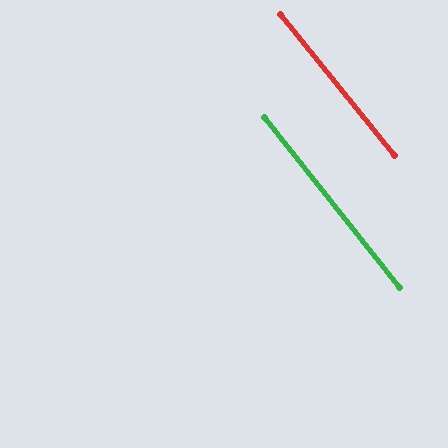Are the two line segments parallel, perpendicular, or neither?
Parallel — their directions differ by only 0.6°.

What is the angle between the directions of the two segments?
Approximately 1 degree.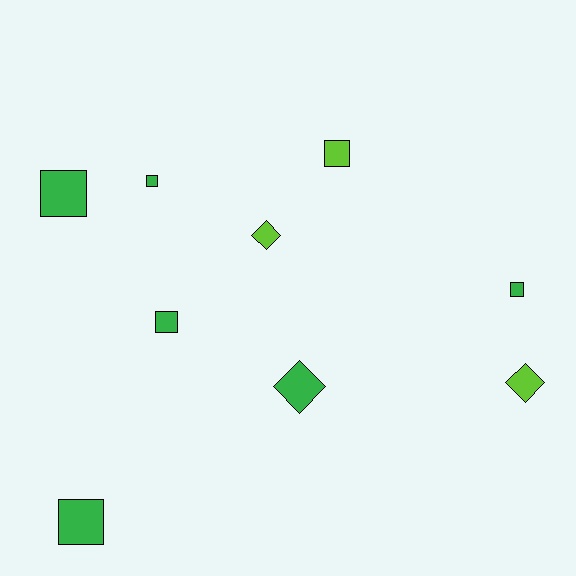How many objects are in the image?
There are 9 objects.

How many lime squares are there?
There is 1 lime square.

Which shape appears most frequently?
Square, with 6 objects.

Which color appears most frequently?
Green, with 6 objects.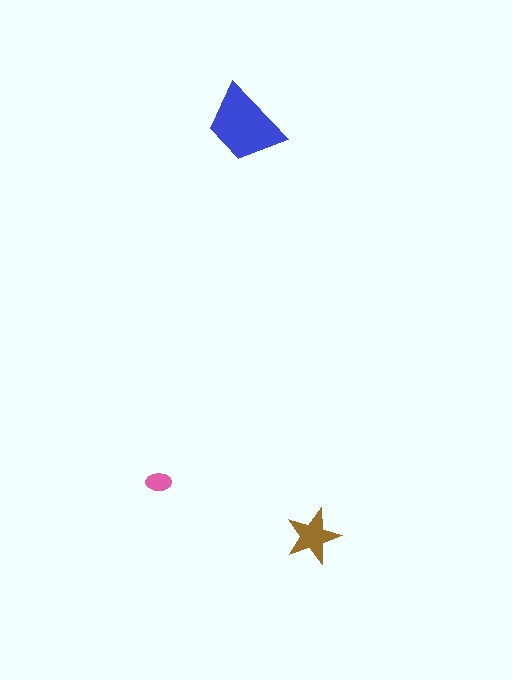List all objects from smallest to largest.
The pink ellipse, the brown star, the blue trapezoid.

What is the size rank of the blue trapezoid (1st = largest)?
1st.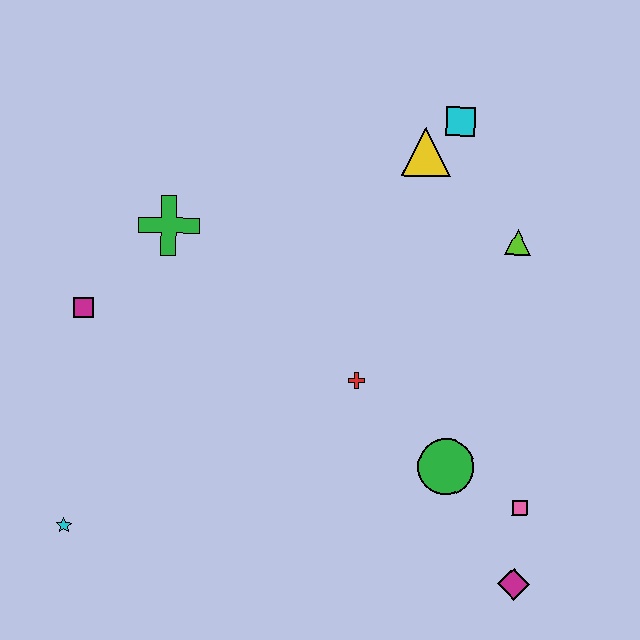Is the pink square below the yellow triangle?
Yes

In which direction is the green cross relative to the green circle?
The green cross is to the left of the green circle.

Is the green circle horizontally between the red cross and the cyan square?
Yes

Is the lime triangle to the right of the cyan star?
Yes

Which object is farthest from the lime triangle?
The cyan star is farthest from the lime triangle.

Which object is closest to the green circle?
The pink square is closest to the green circle.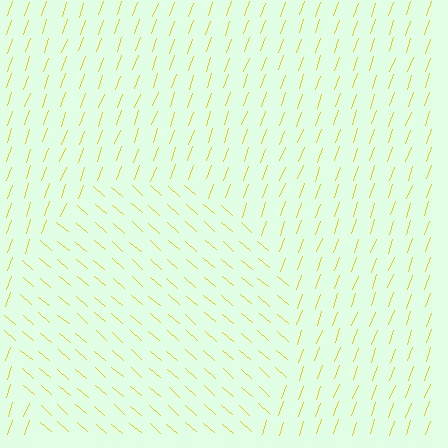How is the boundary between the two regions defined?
The boundary is defined purely by a change in line orientation (approximately 69 degrees difference). All lines are the same color and thickness.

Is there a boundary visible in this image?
Yes, there is a texture boundary formed by a change in line orientation.